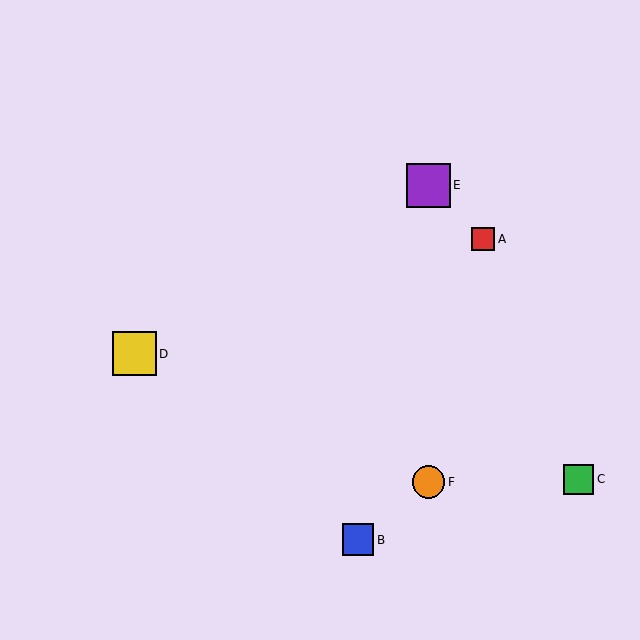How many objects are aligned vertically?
2 objects (E, F) are aligned vertically.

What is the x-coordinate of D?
Object D is at x≈134.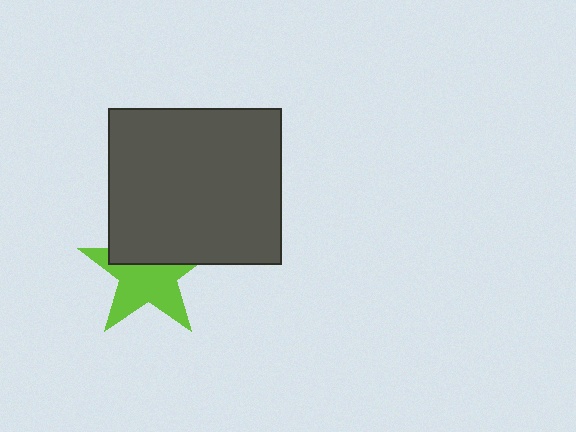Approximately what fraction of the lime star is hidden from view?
Roughly 41% of the lime star is hidden behind the dark gray rectangle.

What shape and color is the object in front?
The object in front is a dark gray rectangle.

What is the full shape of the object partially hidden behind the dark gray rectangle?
The partially hidden object is a lime star.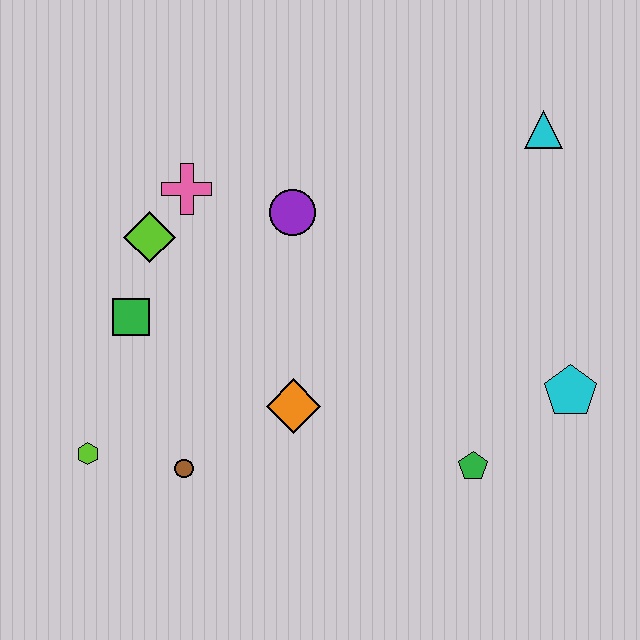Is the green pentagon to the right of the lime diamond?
Yes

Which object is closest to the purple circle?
The pink cross is closest to the purple circle.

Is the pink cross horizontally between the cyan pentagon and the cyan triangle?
No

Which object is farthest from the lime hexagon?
The cyan triangle is farthest from the lime hexagon.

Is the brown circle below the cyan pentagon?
Yes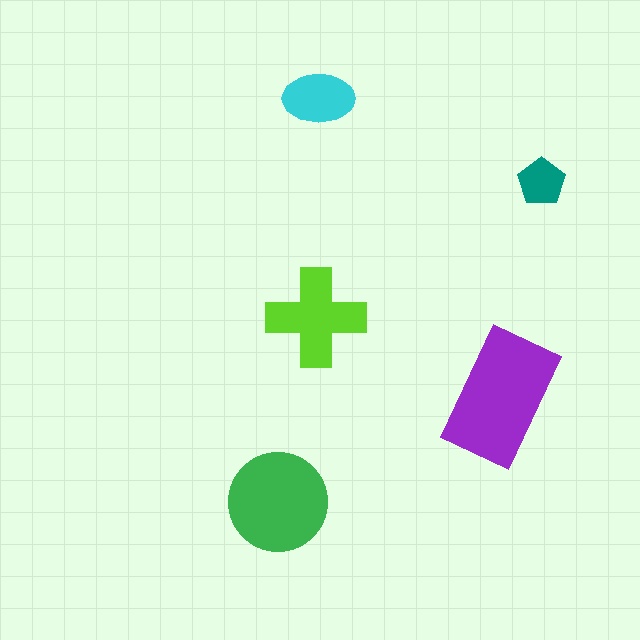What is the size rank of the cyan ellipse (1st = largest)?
4th.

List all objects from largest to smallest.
The purple rectangle, the green circle, the lime cross, the cyan ellipse, the teal pentagon.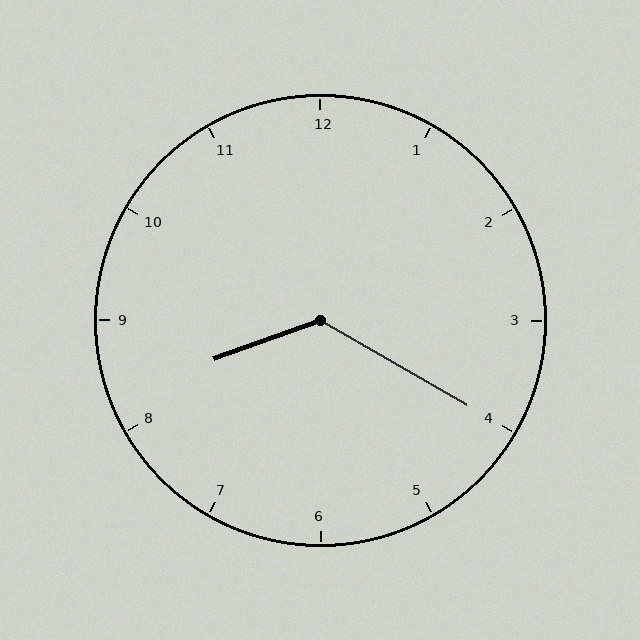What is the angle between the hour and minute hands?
Approximately 130 degrees.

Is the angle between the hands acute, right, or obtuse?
It is obtuse.